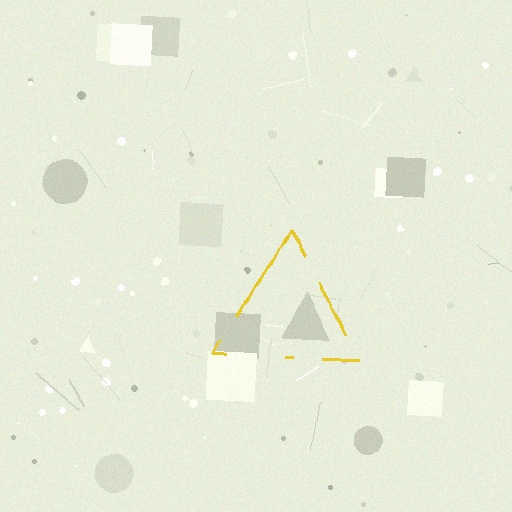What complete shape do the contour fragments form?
The contour fragments form a triangle.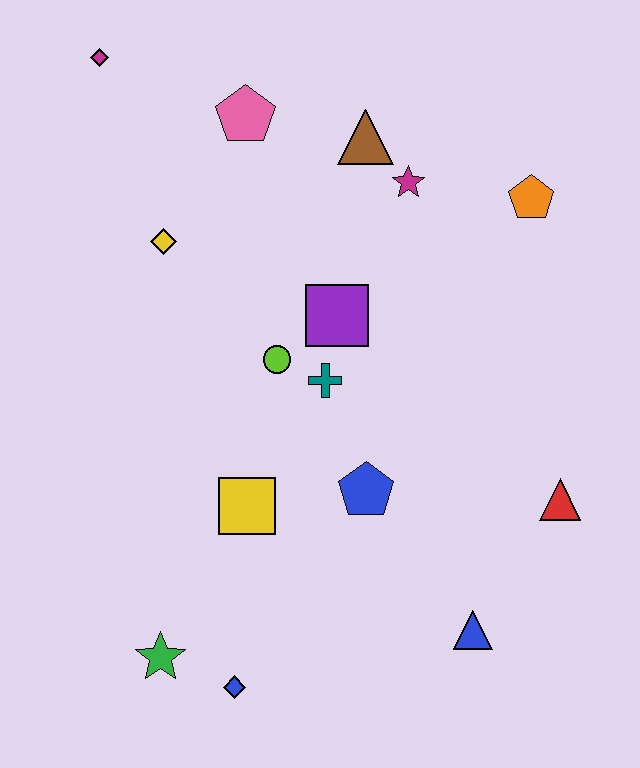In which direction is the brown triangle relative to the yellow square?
The brown triangle is above the yellow square.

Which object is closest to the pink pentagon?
The brown triangle is closest to the pink pentagon.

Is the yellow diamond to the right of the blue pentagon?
No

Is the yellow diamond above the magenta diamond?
No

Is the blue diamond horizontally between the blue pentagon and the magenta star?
No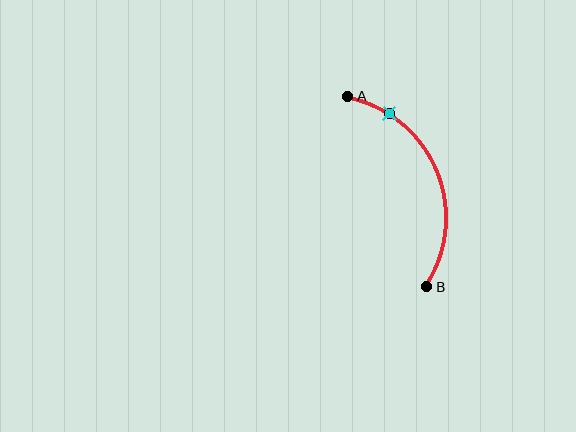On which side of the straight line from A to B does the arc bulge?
The arc bulges to the right of the straight line connecting A and B.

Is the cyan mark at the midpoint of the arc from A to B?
No. The cyan mark lies on the arc but is closer to endpoint A. The arc midpoint would be at the point on the curve equidistant along the arc from both A and B.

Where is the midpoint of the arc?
The arc midpoint is the point on the curve farthest from the straight line joining A and B. It sits to the right of that line.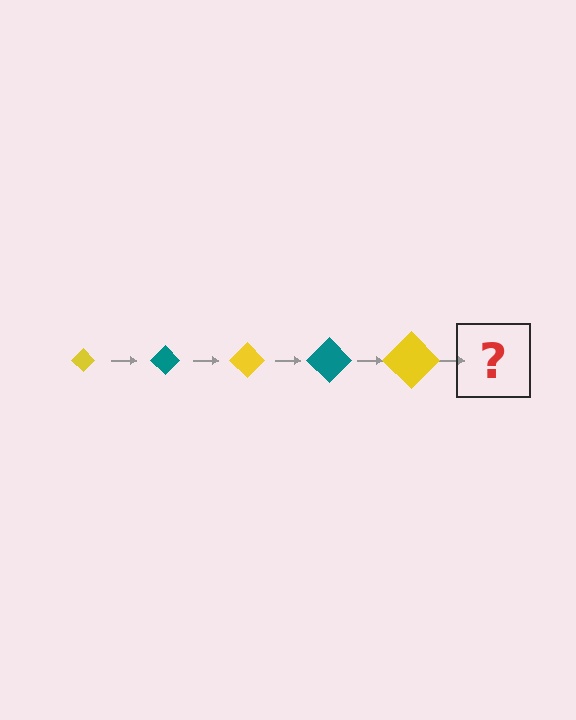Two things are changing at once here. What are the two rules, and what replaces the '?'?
The two rules are that the diamond grows larger each step and the color cycles through yellow and teal. The '?' should be a teal diamond, larger than the previous one.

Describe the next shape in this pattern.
It should be a teal diamond, larger than the previous one.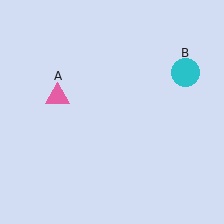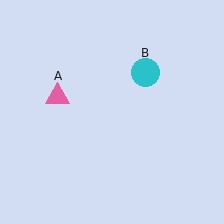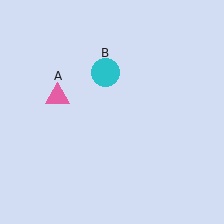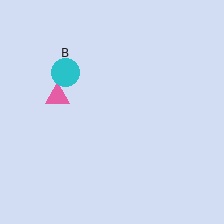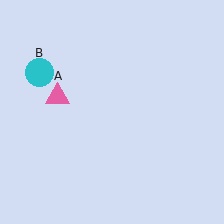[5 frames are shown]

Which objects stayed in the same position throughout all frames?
Pink triangle (object A) remained stationary.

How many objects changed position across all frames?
1 object changed position: cyan circle (object B).